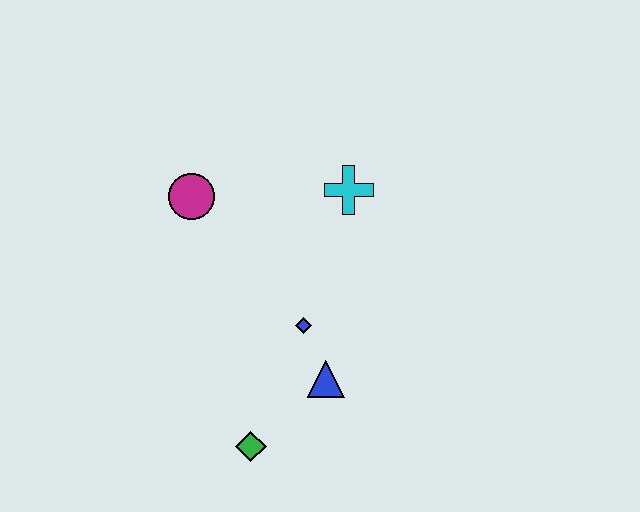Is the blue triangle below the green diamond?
No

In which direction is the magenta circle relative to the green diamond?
The magenta circle is above the green diamond.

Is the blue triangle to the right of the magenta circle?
Yes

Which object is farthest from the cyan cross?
The green diamond is farthest from the cyan cross.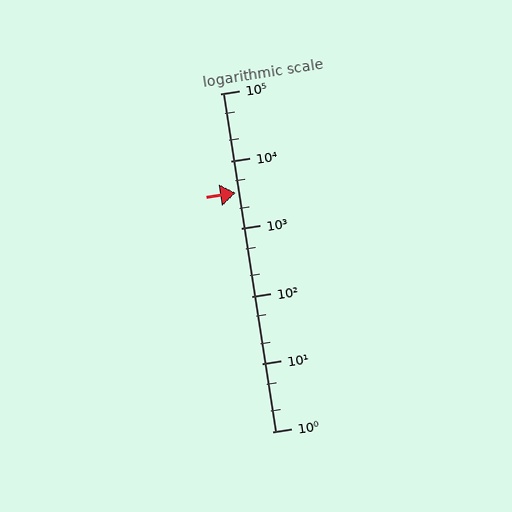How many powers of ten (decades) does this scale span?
The scale spans 5 decades, from 1 to 100000.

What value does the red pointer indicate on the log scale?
The pointer indicates approximately 3400.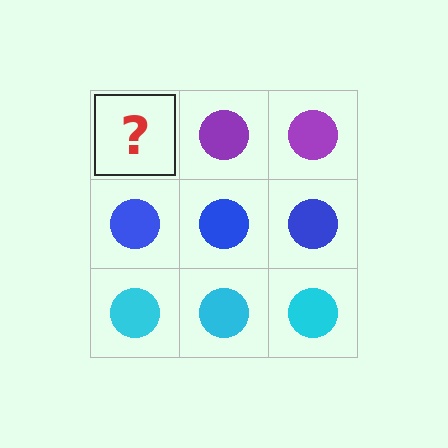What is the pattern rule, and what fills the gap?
The rule is that each row has a consistent color. The gap should be filled with a purple circle.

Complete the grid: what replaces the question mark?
The question mark should be replaced with a purple circle.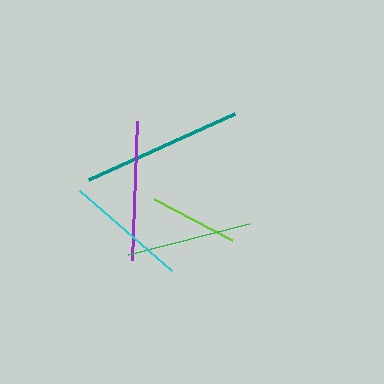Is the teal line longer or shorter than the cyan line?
The teal line is longer than the cyan line.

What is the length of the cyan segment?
The cyan segment is approximately 122 pixels long.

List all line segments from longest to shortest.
From longest to shortest: teal, purple, green, cyan, lime.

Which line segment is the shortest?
The lime line is the shortest at approximately 88 pixels.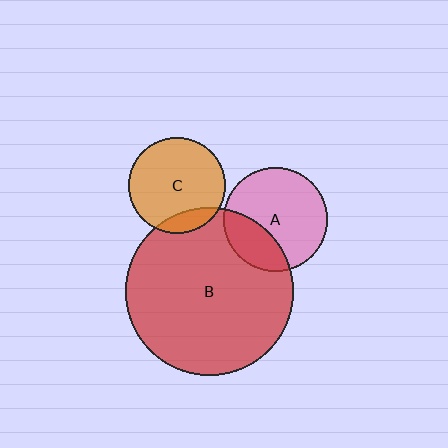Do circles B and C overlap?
Yes.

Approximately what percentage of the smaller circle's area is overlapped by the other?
Approximately 15%.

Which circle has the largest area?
Circle B (red).